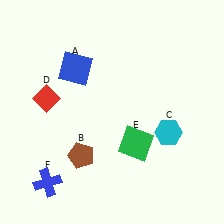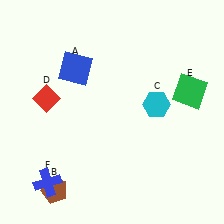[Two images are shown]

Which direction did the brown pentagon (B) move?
The brown pentagon (B) moved down.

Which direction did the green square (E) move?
The green square (E) moved right.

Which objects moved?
The objects that moved are: the brown pentagon (B), the cyan hexagon (C), the green square (E).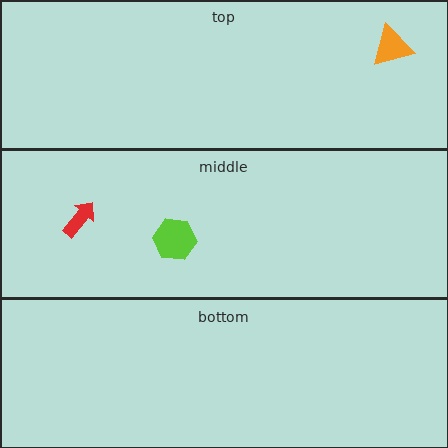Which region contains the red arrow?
The middle region.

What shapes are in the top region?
The orange triangle.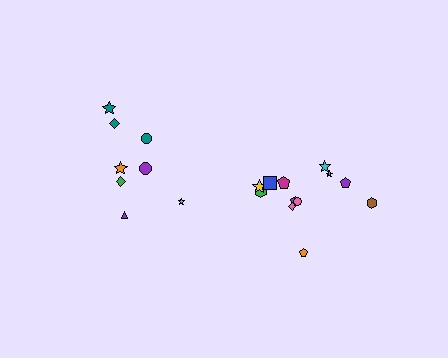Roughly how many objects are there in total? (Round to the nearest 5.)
Roughly 20 objects in total.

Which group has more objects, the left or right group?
The right group.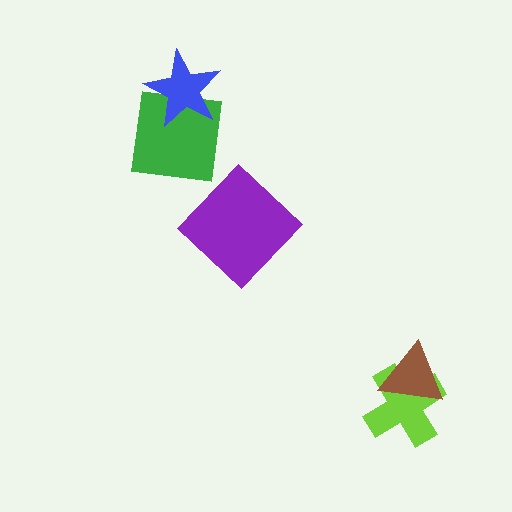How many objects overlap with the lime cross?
1 object overlaps with the lime cross.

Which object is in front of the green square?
The blue star is in front of the green square.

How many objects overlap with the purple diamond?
0 objects overlap with the purple diamond.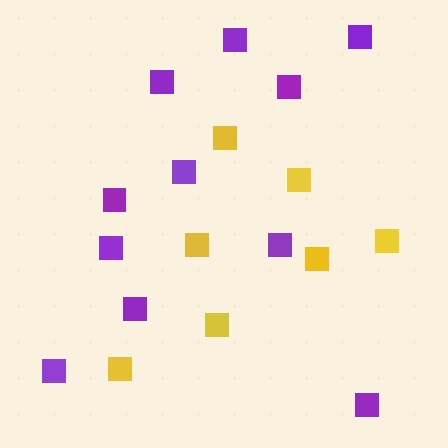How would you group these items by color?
There are 2 groups: one group of yellow squares (7) and one group of purple squares (11).